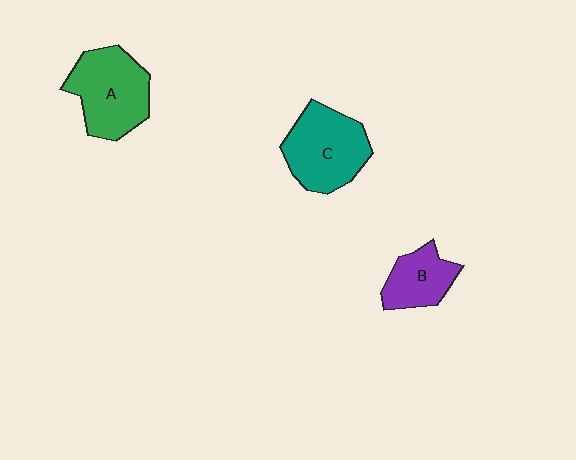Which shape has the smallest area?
Shape B (purple).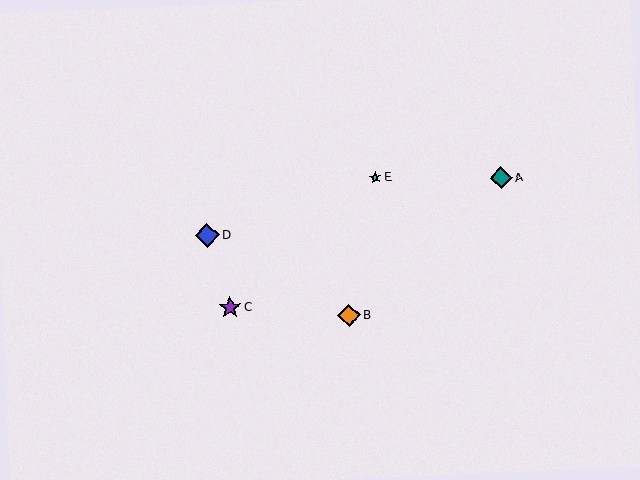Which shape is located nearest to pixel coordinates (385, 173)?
The cyan star (labeled E) at (376, 178) is nearest to that location.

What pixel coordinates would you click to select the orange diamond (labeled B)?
Click at (349, 315) to select the orange diamond B.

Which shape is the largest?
The blue diamond (labeled D) is the largest.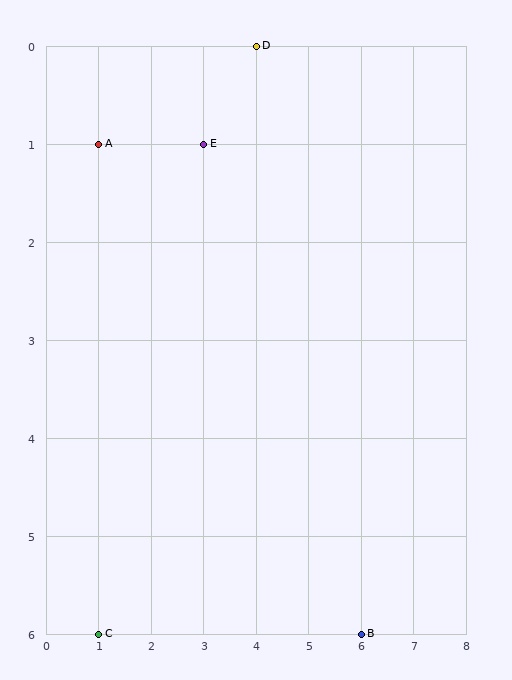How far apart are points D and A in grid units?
Points D and A are 3 columns and 1 row apart (about 3.2 grid units diagonally).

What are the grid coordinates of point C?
Point C is at grid coordinates (1, 6).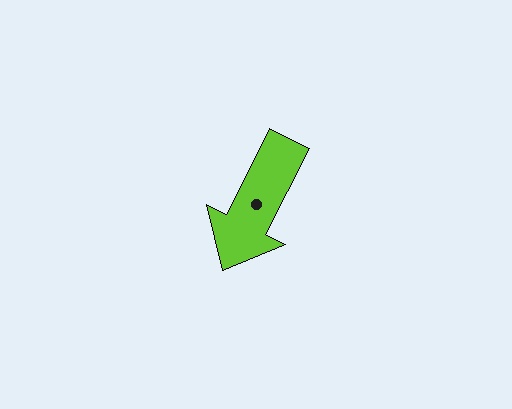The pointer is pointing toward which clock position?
Roughly 7 o'clock.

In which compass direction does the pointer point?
Southwest.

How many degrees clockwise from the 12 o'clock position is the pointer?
Approximately 207 degrees.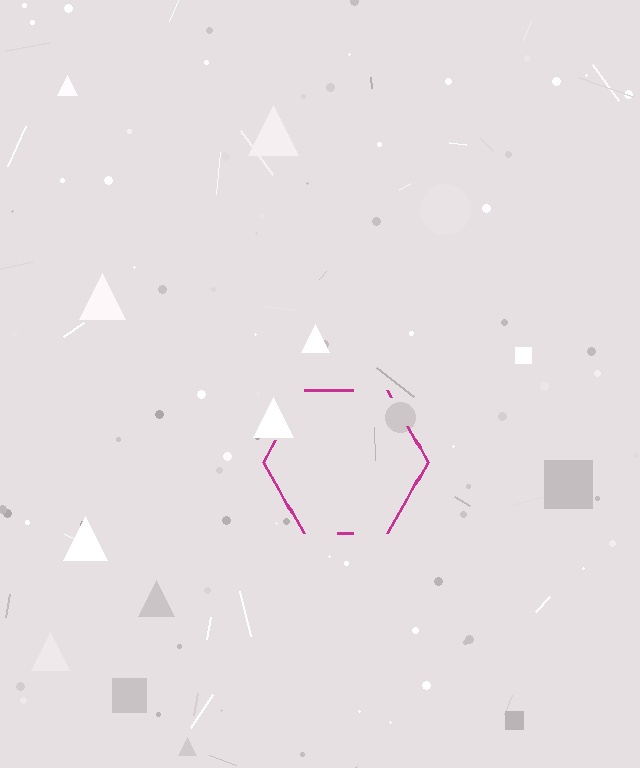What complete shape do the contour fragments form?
The contour fragments form a hexagon.